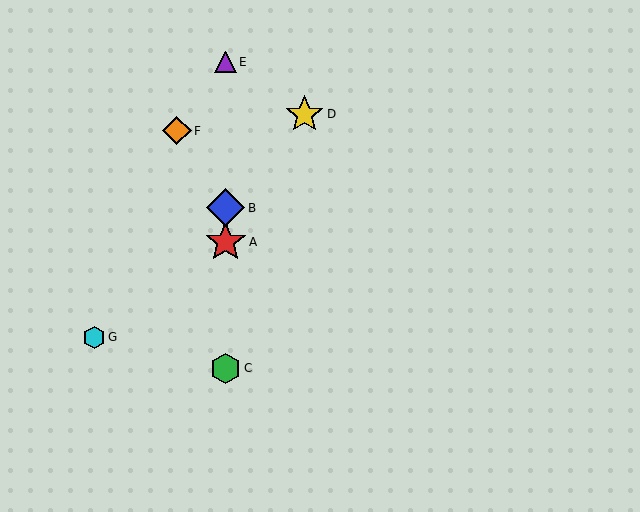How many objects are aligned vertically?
4 objects (A, B, C, E) are aligned vertically.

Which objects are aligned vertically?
Objects A, B, C, E are aligned vertically.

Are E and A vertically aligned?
Yes, both are at x≈226.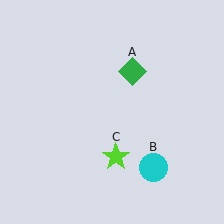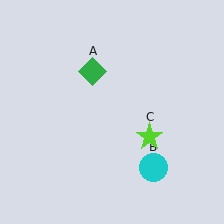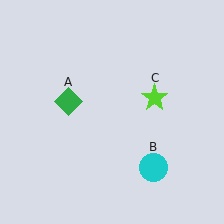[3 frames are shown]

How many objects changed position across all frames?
2 objects changed position: green diamond (object A), lime star (object C).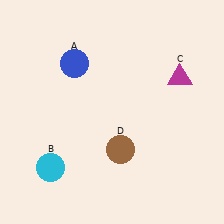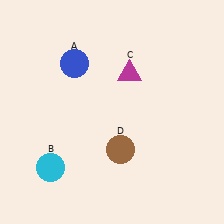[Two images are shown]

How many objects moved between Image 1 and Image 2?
1 object moved between the two images.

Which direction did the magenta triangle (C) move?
The magenta triangle (C) moved left.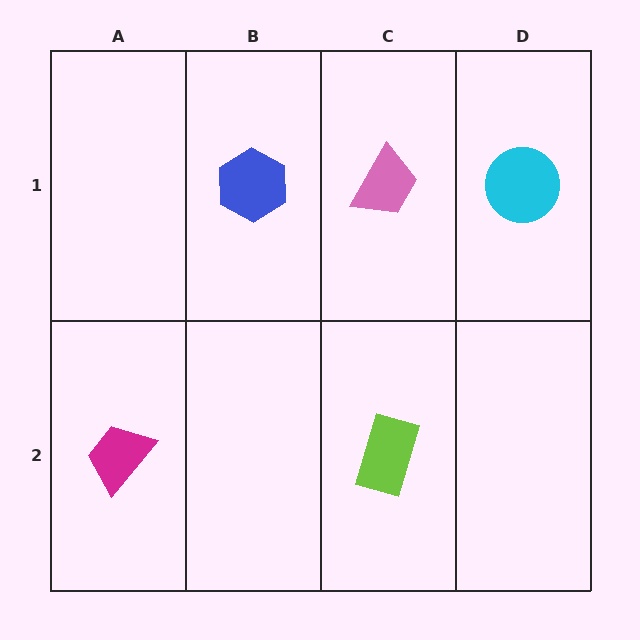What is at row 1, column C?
A pink trapezoid.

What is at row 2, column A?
A magenta trapezoid.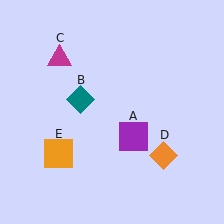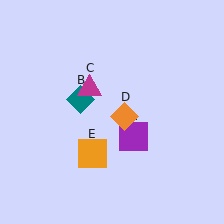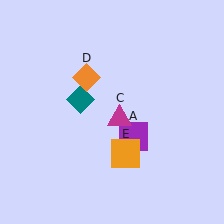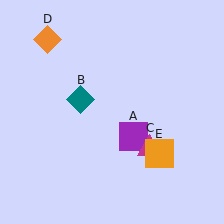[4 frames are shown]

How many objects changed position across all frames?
3 objects changed position: magenta triangle (object C), orange diamond (object D), orange square (object E).